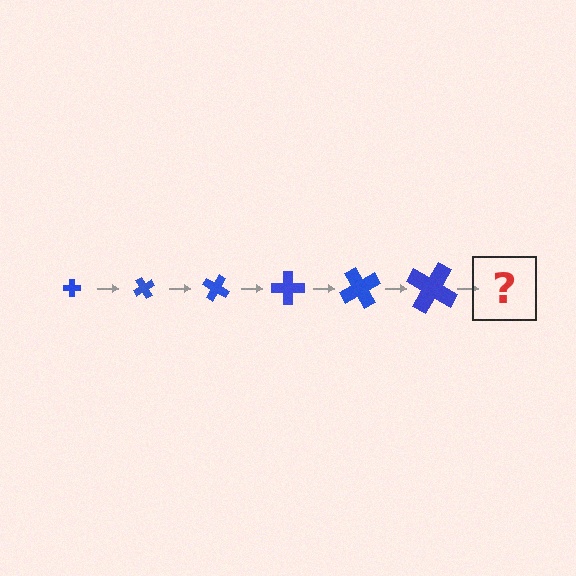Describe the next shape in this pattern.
It should be a cross, larger than the previous one and rotated 360 degrees from the start.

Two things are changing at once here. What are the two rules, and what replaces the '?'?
The two rules are that the cross grows larger each step and it rotates 60 degrees each step. The '?' should be a cross, larger than the previous one and rotated 360 degrees from the start.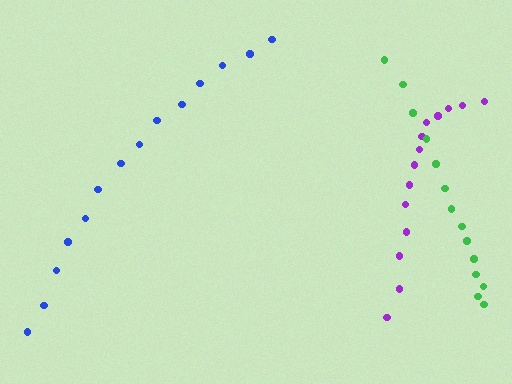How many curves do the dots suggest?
There are 3 distinct paths.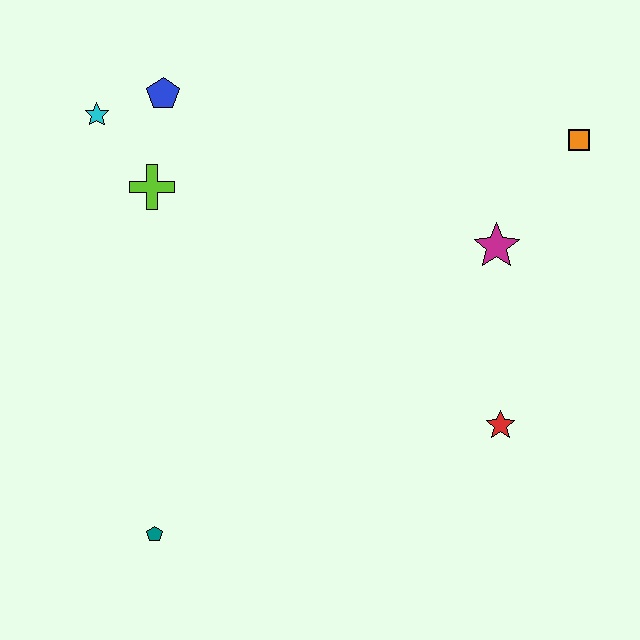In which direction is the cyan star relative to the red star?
The cyan star is to the left of the red star.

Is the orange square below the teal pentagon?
No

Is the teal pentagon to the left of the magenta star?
Yes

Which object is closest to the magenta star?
The orange square is closest to the magenta star.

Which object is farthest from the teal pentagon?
The orange square is farthest from the teal pentagon.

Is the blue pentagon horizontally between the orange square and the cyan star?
Yes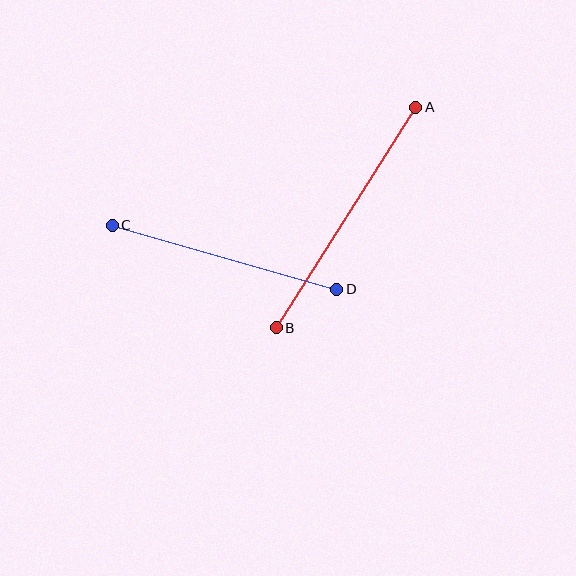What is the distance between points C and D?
The distance is approximately 233 pixels.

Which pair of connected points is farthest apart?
Points A and B are farthest apart.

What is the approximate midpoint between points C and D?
The midpoint is at approximately (225, 257) pixels.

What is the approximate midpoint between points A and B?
The midpoint is at approximately (346, 218) pixels.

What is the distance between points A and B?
The distance is approximately 261 pixels.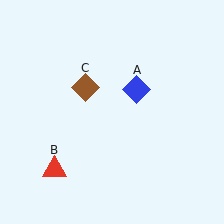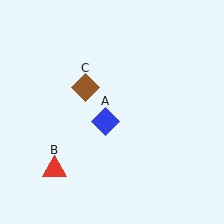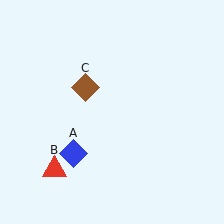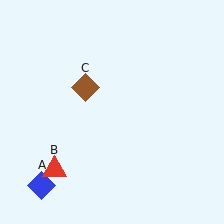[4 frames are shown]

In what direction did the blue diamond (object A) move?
The blue diamond (object A) moved down and to the left.